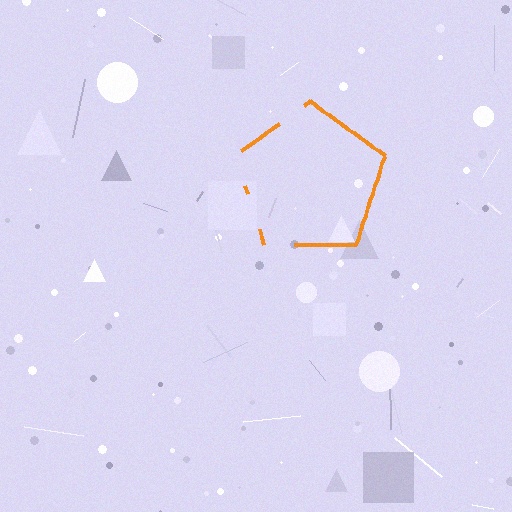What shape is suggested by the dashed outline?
The dashed outline suggests a pentagon.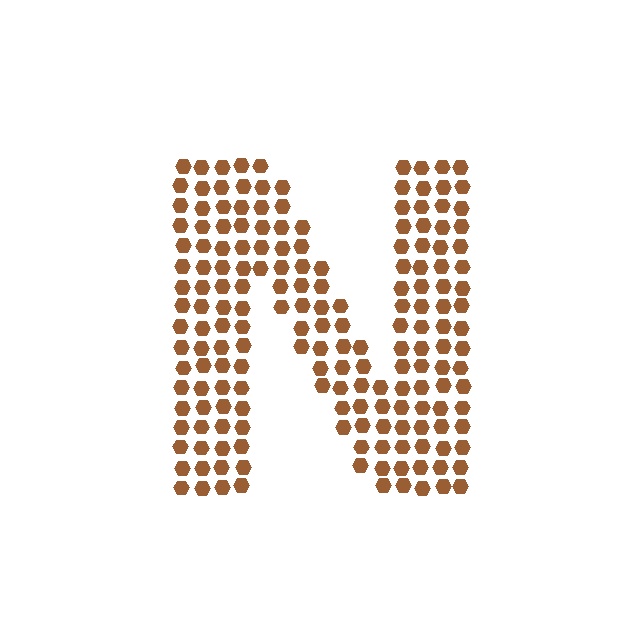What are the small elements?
The small elements are hexagons.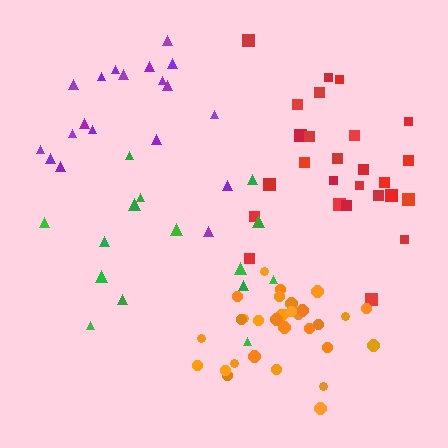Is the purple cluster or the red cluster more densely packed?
Red.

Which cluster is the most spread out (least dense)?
Green.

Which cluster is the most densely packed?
Orange.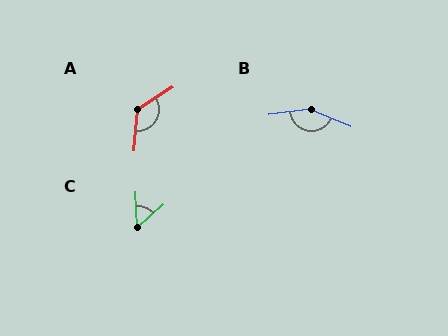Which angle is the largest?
B, at approximately 150 degrees.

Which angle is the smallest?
C, at approximately 51 degrees.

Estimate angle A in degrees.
Approximately 128 degrees.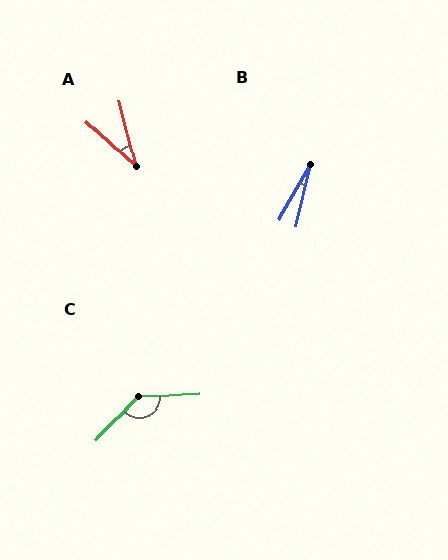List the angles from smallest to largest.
B (16°), A (33°), C (136°).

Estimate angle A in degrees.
Approximately 33 degrees.